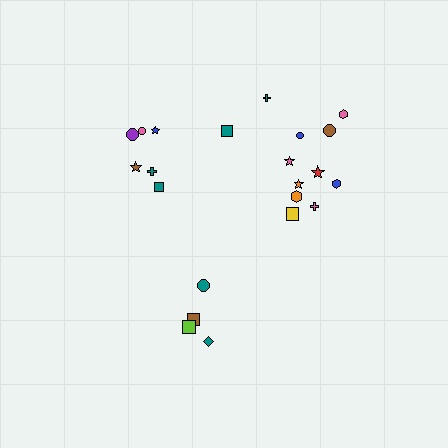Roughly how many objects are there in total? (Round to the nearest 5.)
Roughly 20 objects in total.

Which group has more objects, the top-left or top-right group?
The top-right group.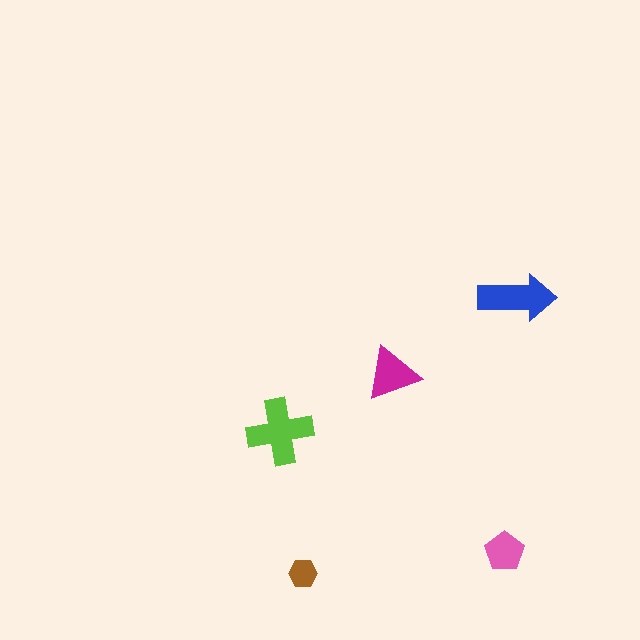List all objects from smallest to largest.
The brown hexagon, the pink pentagon, the magenta triangle, the blue arrow, the lime cross.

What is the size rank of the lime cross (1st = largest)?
1st.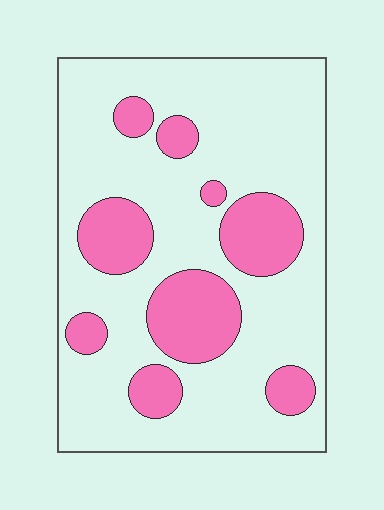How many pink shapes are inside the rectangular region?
9.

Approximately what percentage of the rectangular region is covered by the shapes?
Approximately 25%.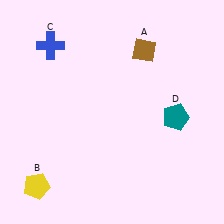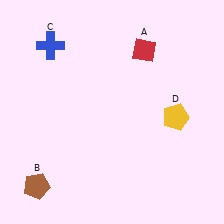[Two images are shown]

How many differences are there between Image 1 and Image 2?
There are 3 differences between the two images.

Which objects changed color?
A changed from brown to red. B changed from yellow to brown. D changed from teal to yellow.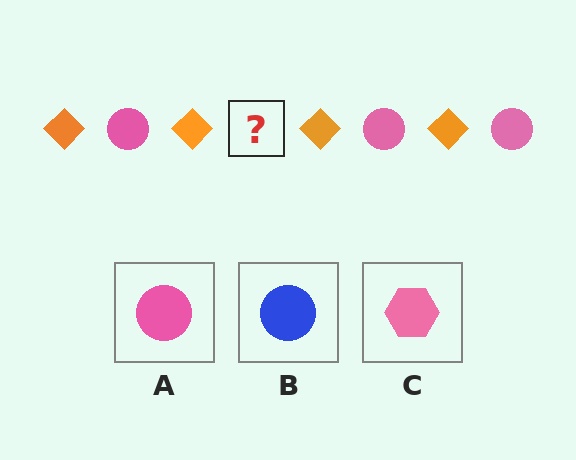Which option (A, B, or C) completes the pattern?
A.